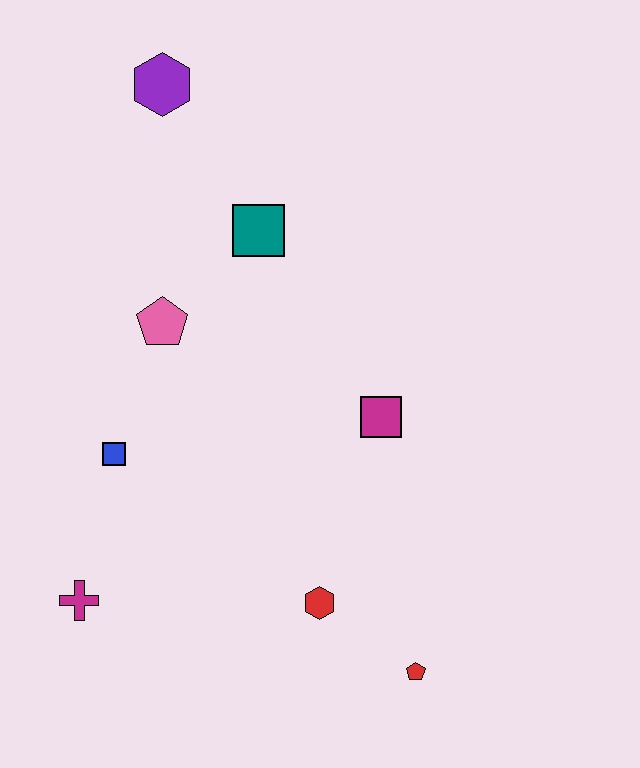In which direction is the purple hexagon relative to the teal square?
The purple hexagon is above the teal square.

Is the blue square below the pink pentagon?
Yes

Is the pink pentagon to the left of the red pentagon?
Yes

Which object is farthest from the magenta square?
The purple hexagon is farthest from the magenta square.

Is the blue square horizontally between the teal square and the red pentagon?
No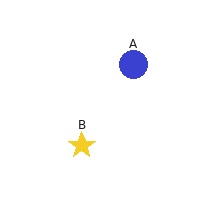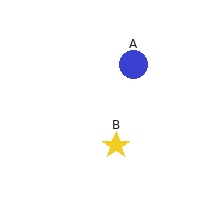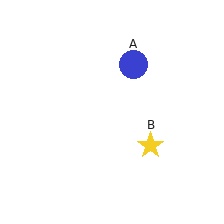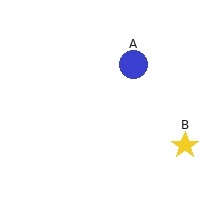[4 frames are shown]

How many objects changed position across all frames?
1 object changed position: yellow star (object B).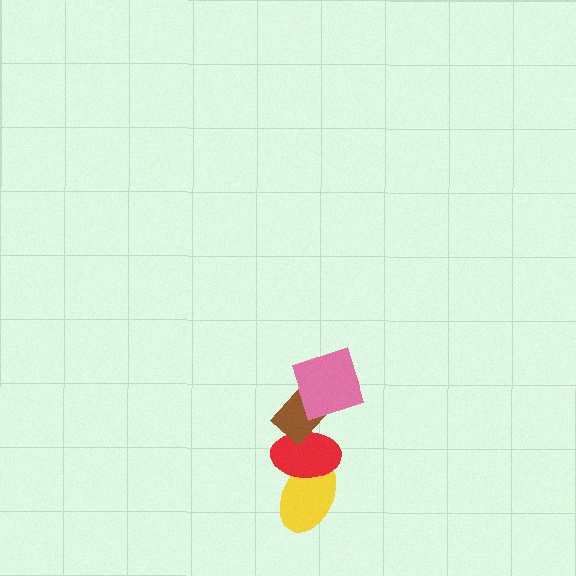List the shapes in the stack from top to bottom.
From top to bottom: the pink square, the brown rectangle, the red ellipse, the yellow ellipse.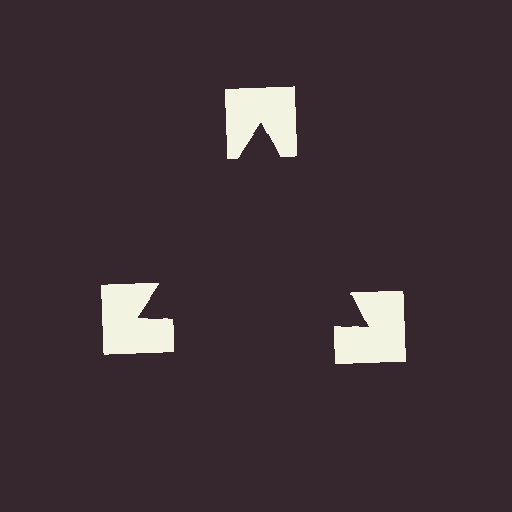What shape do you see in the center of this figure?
An illusory triangle — its edges are inferred from the aligned wedge cuts in the notched squares, not physically drawn.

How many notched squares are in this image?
There are 3 — one at each vertex of the illusory triangle.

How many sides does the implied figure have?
3 sides.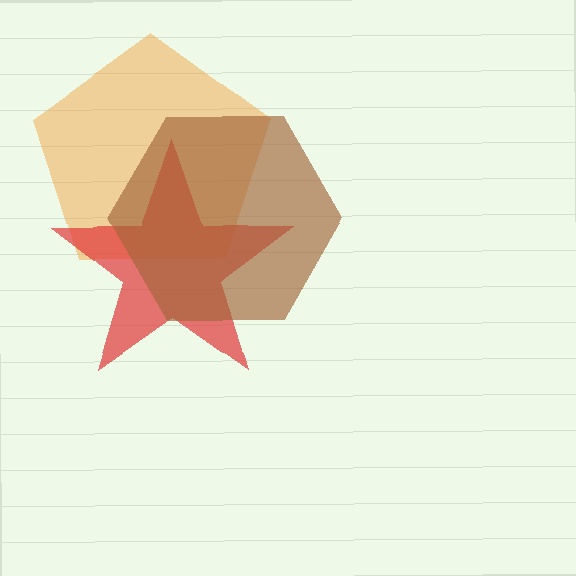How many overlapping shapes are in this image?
There are 3 overlapping shapes in the image.